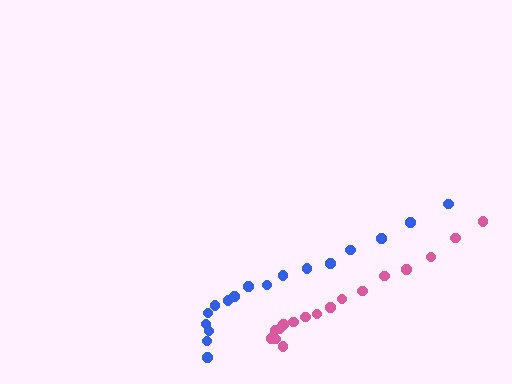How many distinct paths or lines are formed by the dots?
There are 2 distinct paths.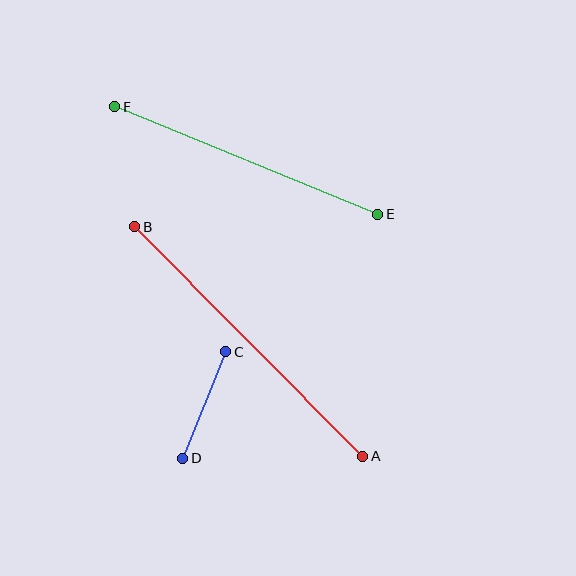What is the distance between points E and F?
The distance is approximately 284 pixels.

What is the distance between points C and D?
The distance is approximately 115 pixels.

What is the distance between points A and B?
The distance is approximately 324 pixels.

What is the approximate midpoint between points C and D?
The midpoint is at approximately (204, 405) pixels.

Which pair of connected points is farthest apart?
Points A and B are farthest apart.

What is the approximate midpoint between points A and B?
The midpoint is at approximately (249, 342) pixels.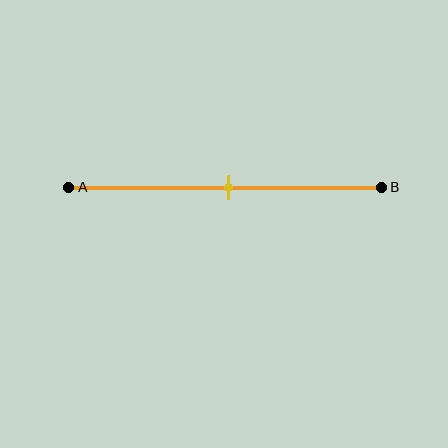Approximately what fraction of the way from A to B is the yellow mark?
The yellow mark is approximately 50% of the way from A to B.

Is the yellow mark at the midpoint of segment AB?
Yes, the mark is approximately at the midpoint.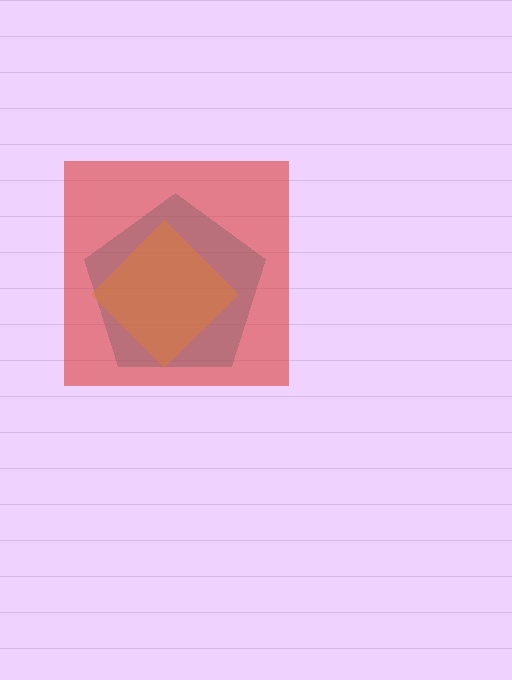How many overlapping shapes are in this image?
There are 3 overlapping shapes in the image.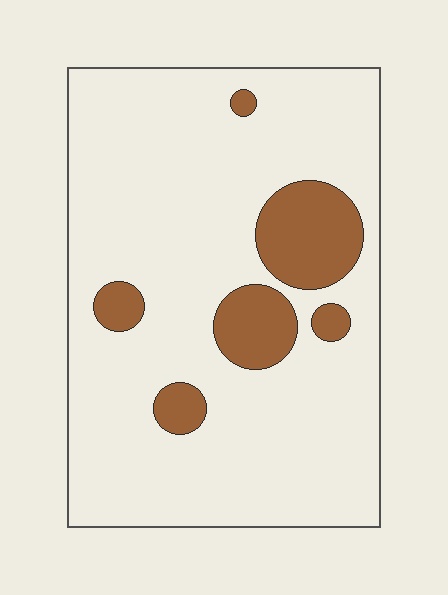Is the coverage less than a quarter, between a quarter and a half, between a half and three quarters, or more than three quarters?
Less than a quarter.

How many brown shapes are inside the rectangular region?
6.